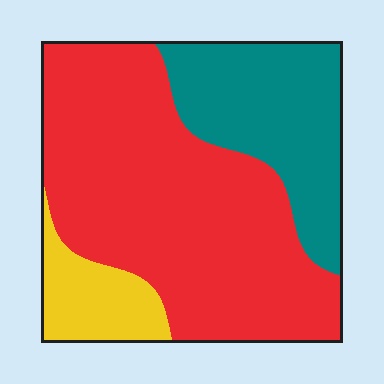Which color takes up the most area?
Red, at roughly 60%.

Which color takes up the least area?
Yellow, at roughly 10%.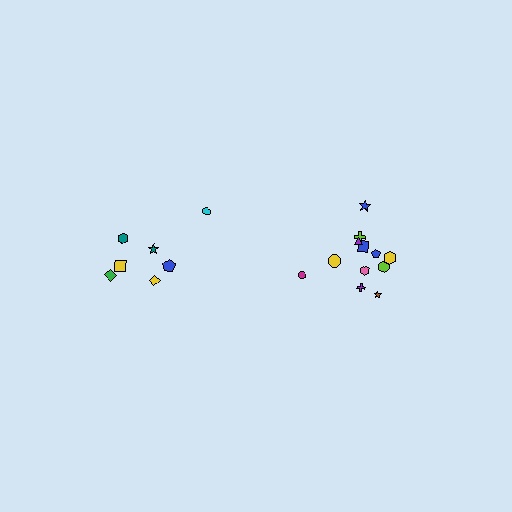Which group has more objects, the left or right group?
The right group.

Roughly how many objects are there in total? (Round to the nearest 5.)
Roughly 20 objects in total.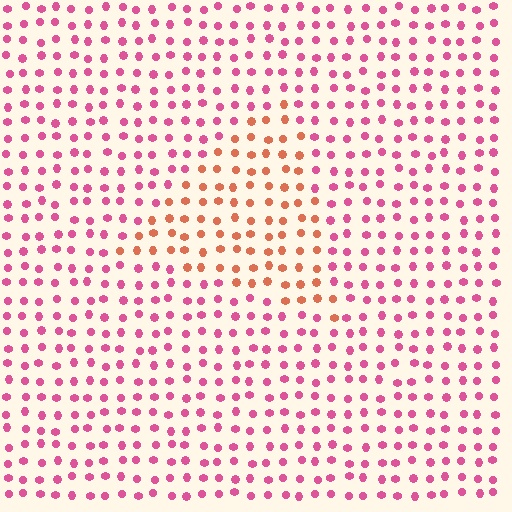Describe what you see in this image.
The image is filled with small pink elements in a uniform arrangement. A triangle-shaped region is visible where the elements are tinted to a slightly different hue, forming a subtle color boundary.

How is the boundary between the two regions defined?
The boundary is defined purely by a slight shift in hue (about 43 degrees). Spacing, size, and orientation are identical on both sides.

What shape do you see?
I see a triangle.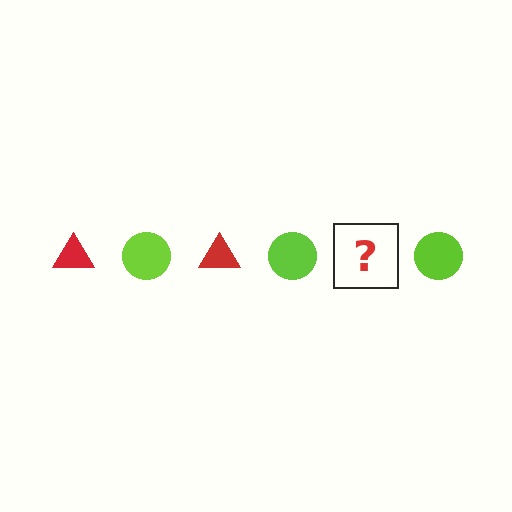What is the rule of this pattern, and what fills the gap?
The rule is that the pattern alternates between red triangle and lime circle. The gap should be filled with a red triangle.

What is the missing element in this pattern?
The missing element is a red triangle.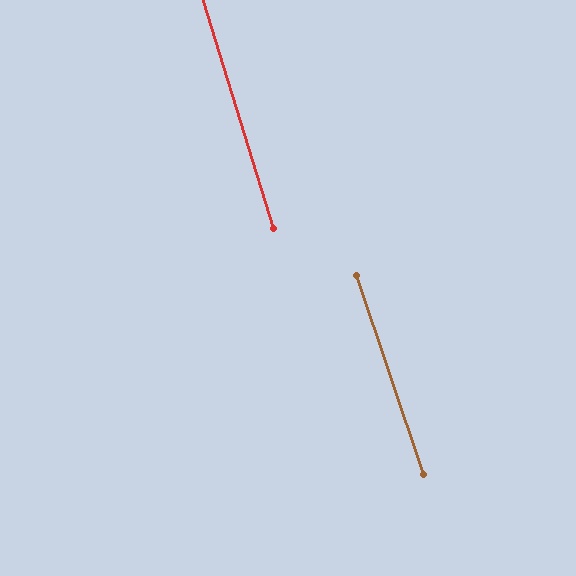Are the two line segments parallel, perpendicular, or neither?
Parallel — their directions differ by only 1.7°.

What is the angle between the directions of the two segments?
Approximately 2 degrees.